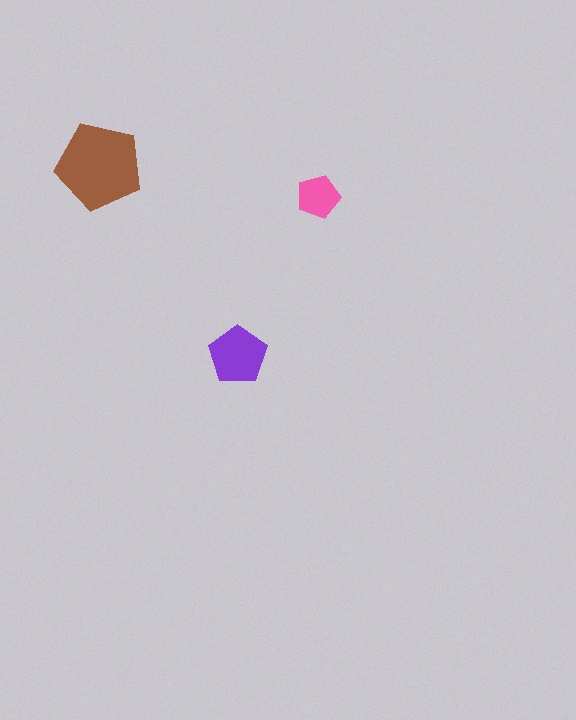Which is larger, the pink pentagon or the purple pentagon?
The purple one.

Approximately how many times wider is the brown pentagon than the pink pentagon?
About 2 times wider.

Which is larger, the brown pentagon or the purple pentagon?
The brown one.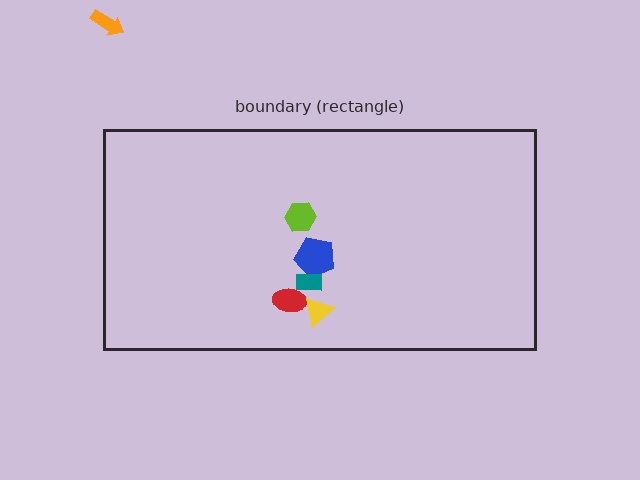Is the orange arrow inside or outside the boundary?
Outside.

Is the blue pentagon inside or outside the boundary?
Inside.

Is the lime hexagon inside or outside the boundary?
Inside.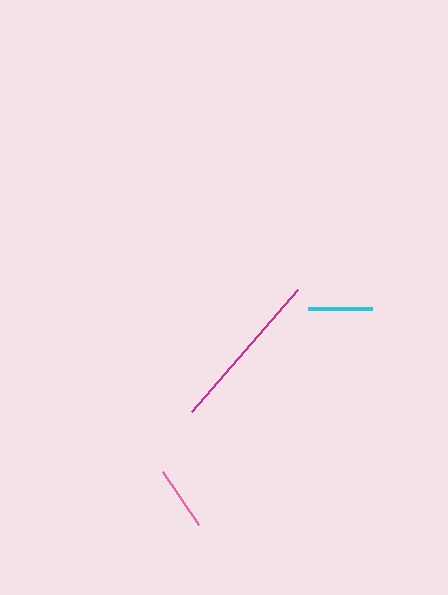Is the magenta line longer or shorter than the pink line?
The magenta line is longer than the pink line.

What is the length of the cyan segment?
The cyan segment is approximately 64 pixels long.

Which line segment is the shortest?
The pink line is the shortest at approximately 63 pixels.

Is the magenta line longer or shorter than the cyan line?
The magenta line is longer than the cyan line.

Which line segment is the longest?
The magenta line is the longest at approximately 161 pixels.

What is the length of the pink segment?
The pink segment is approximately 63 pixels long.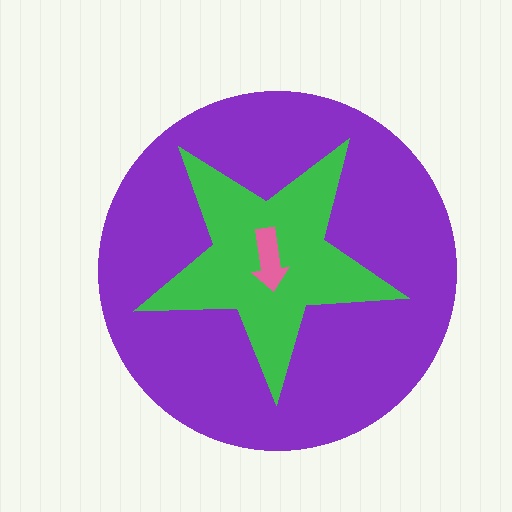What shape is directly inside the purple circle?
The green star.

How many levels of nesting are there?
3.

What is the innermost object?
The pink arrow.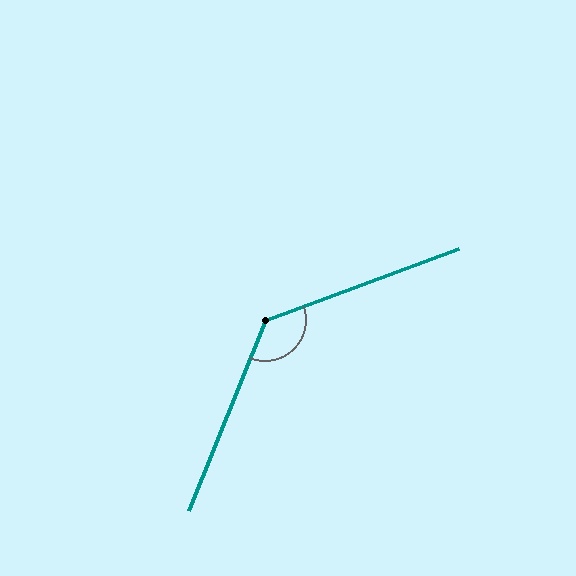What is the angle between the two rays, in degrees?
Approximately 132 degrees.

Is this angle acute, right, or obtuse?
It is obtuse.